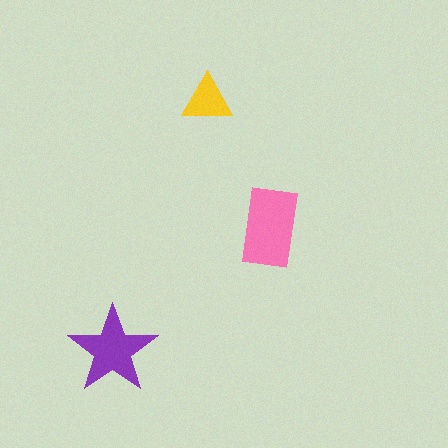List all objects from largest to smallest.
The pink rectangle, the purple star, the yellow triangle.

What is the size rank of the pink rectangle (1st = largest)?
1st.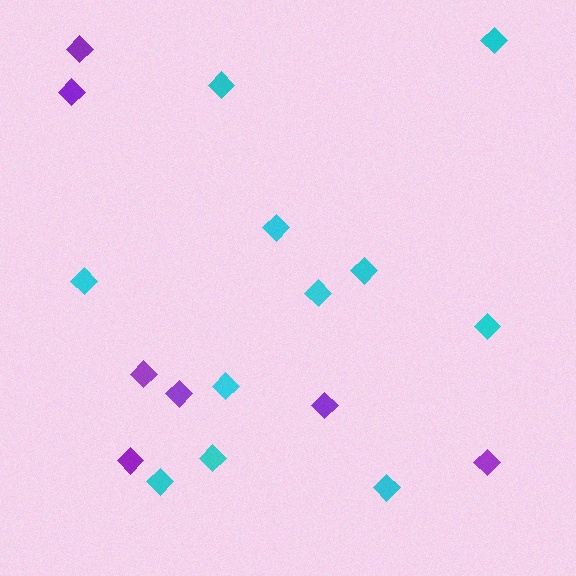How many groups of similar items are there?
There are 2 groups: one group of cyan diamonds (11) and one group of purple diamonds (7).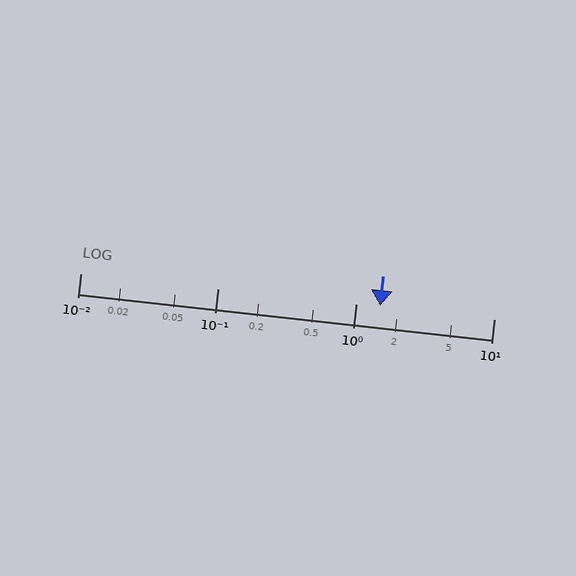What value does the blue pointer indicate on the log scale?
The pointer indicates approximately 1.5.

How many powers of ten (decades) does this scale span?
The scale spans 3 decades, from 0.01 to 10.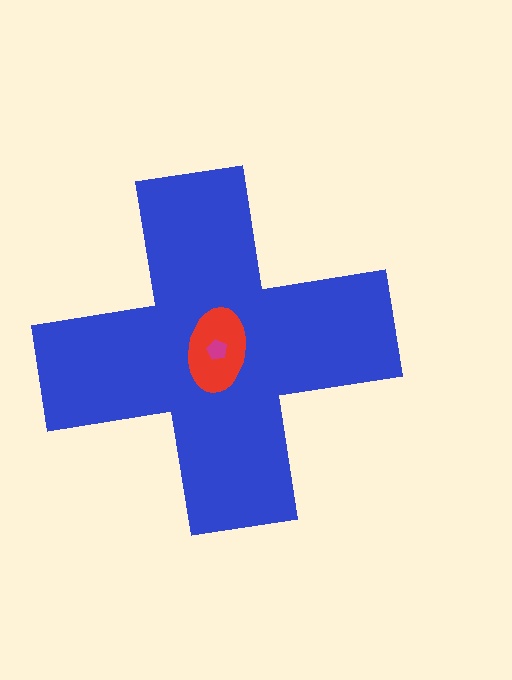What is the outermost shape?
The blue cross.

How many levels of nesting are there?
3.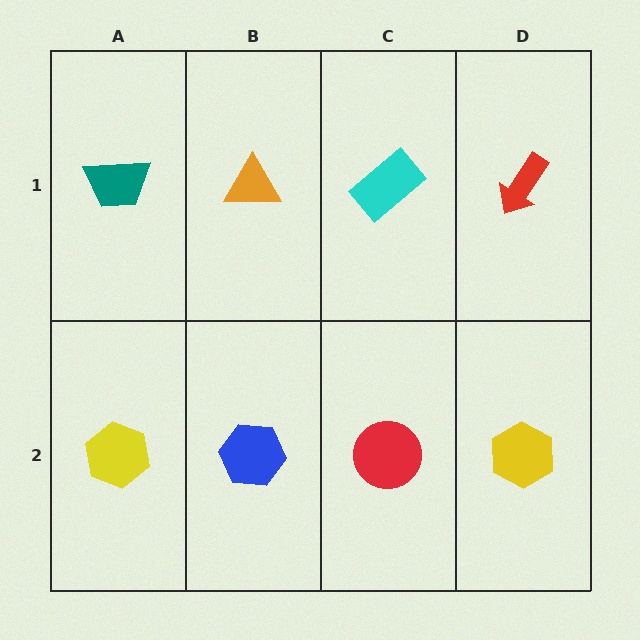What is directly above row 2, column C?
A cyan rectangle.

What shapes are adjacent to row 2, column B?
An orange triangle (row 1, column B), a yellow hexagon (row 2, column A), a red circle (row 2, column C).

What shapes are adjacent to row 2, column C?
A cyan rectangle (row 1, column C), a blue hexagon (row 2, column B), a yellow hexagon (row 2, column D).